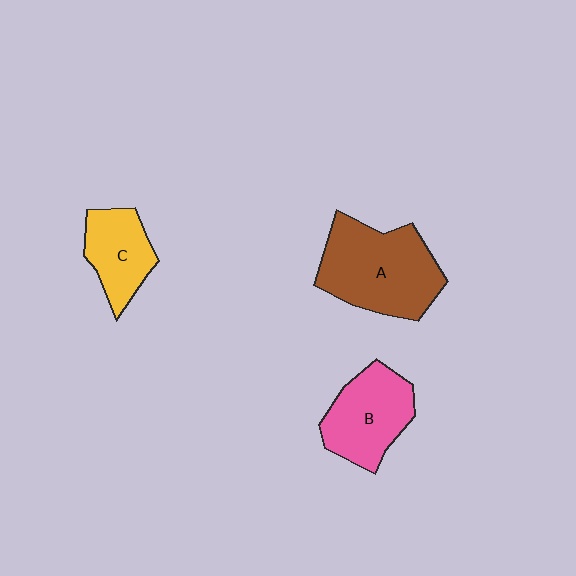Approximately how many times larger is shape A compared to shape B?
Approximately 1.4 times.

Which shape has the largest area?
Shape A (brown).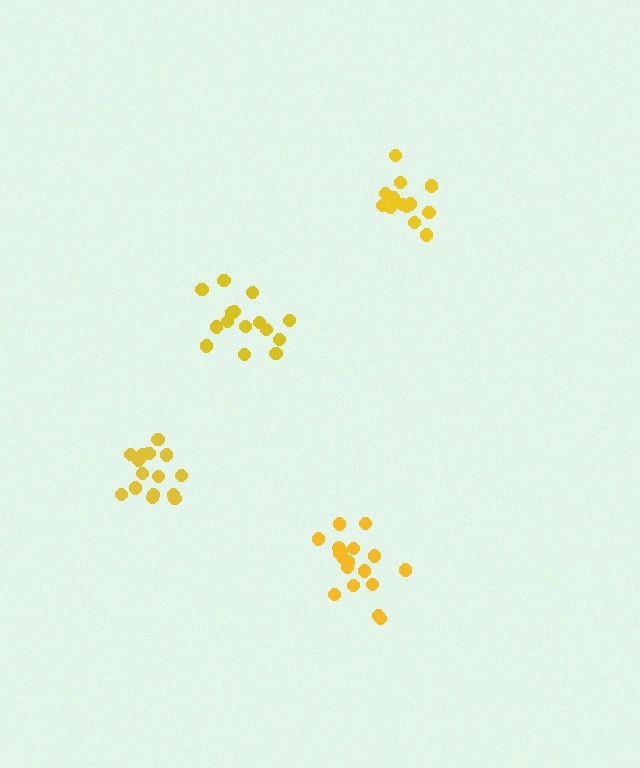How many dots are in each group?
Group 1: 18 dots, Group 2: 15 dots, Group 3: 13 dots, Group 4: 15 dots (61 total).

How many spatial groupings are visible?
There are 4 spatial groupings.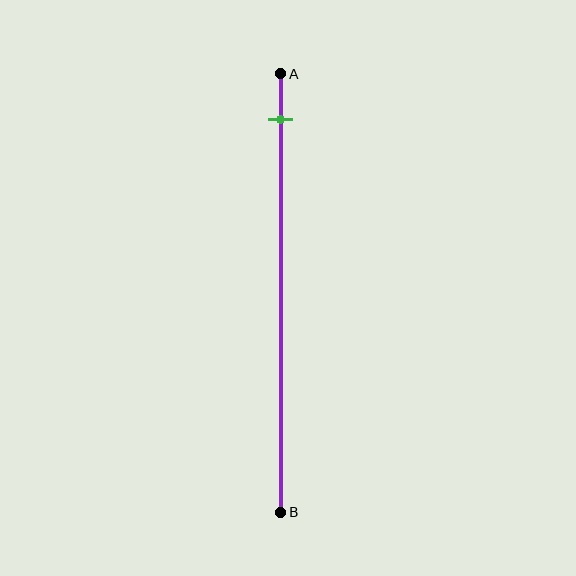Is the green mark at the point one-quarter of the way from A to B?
No, the mark is at about 10% from A, not at the 25% one-quarter point.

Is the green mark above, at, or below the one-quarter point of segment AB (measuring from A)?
The green mark is above the one-quarter point of segment AB.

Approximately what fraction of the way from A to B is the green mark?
The green mark is approximately 10% of the way from A to B.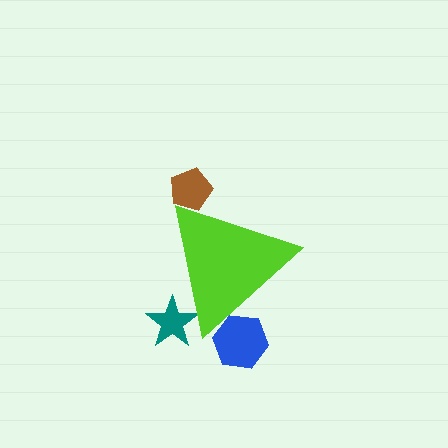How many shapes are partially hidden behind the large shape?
3 shapes are partially hidden.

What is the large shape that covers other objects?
A lime triangle.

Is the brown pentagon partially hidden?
Yes, the brown pentagon is partially hidden behind the lime triangle.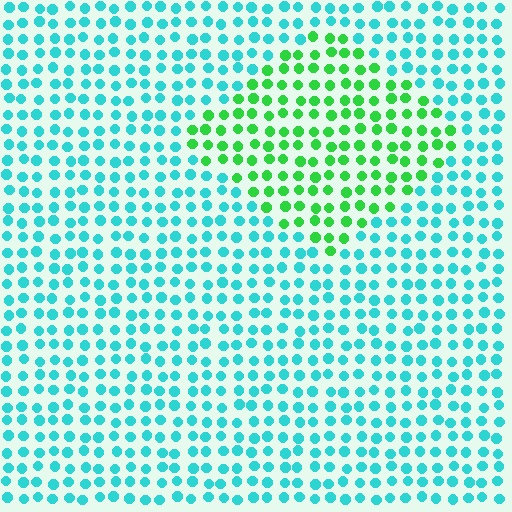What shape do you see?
I see a diamond.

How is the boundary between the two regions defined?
The boundary is defined purely by a slight shift in hue (about 53 degrees). Spacing, size, and orientation are identical on both sides.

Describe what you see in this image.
The image is filled with small cyan elements in a uniform arrangement. A diamond-shaped region is visible where the elements are tinted to a slightly different hue, forming a subtle color boundary.